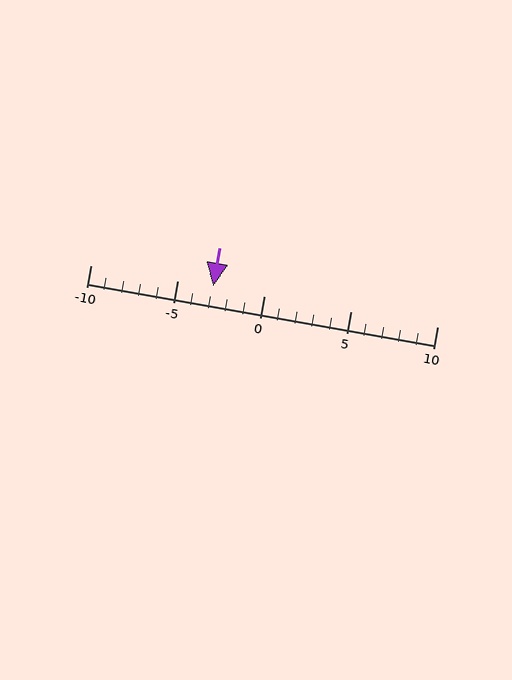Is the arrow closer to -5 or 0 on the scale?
The arrow is closer to -5.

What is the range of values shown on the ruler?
The ruler shows values from -10 to 10.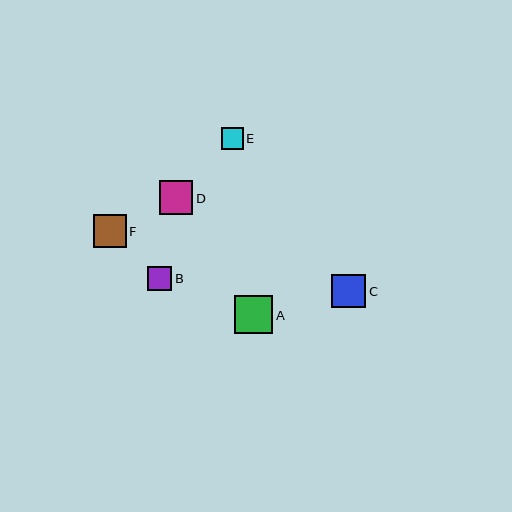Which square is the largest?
Square A is the largest with a size of approximately 38 pixels.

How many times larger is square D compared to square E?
Square D is approximately 1.5 times the size of square E.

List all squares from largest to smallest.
From largest to smallest: A, C, D, F, B, E.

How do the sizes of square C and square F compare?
Square C and square F are approximately the same size.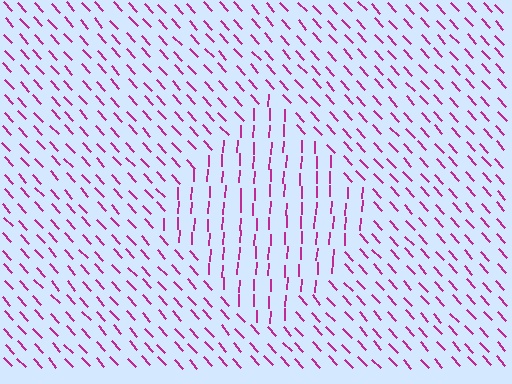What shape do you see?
I see a diamond.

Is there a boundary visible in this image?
Yes, there is a texture boundary formed by a change in line orientation.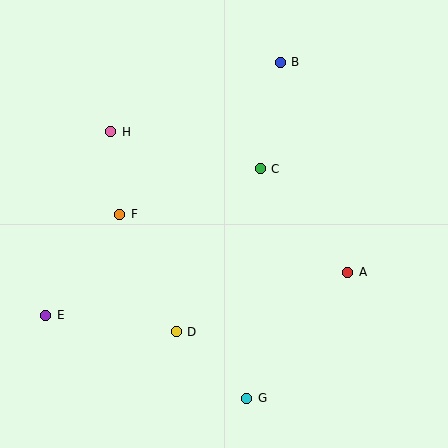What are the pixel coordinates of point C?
Point C is at (260, 169).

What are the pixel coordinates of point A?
Point A is at (348, 272).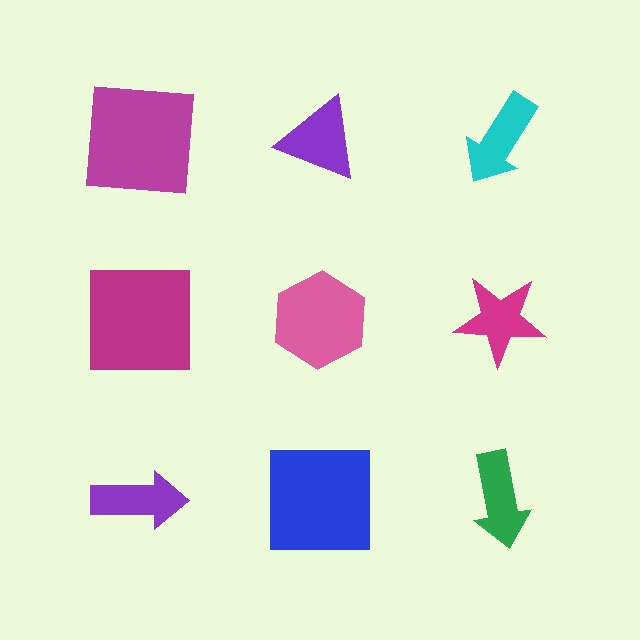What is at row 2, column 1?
A magenta square.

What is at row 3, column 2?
A blue square.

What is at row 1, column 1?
A magenta square.